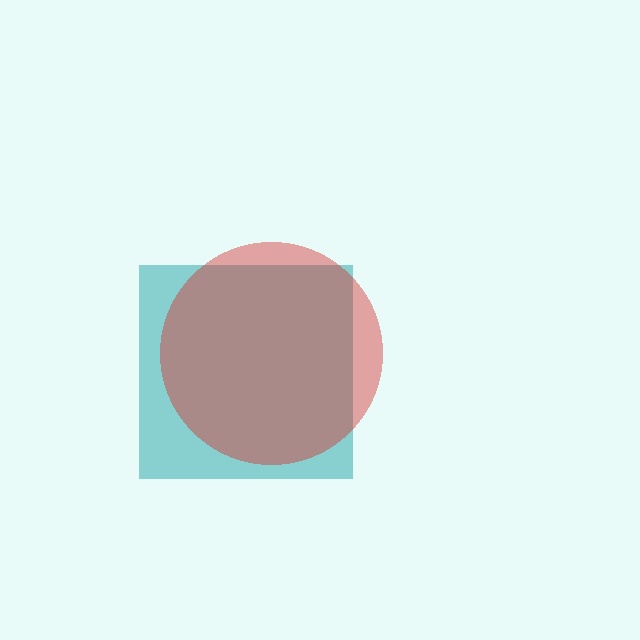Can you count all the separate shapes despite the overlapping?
Yes, there are 2 separate shapes.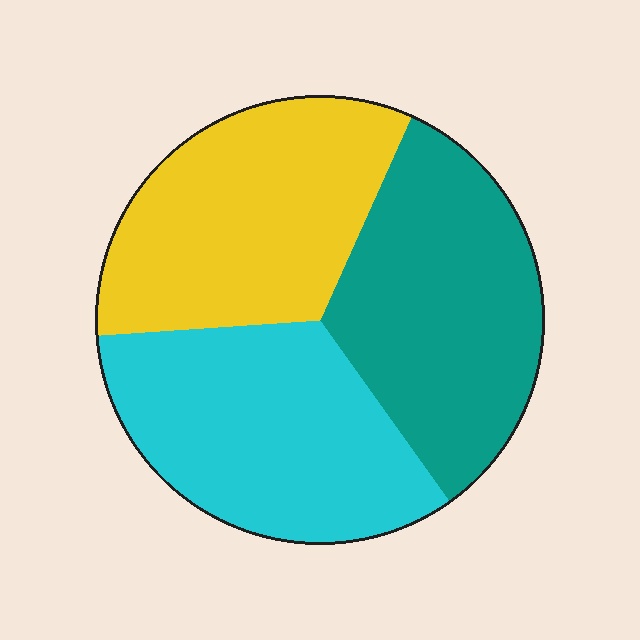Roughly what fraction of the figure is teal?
Teal covers around 35% of the figure.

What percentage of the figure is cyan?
Cyan covers around 35% of the figure.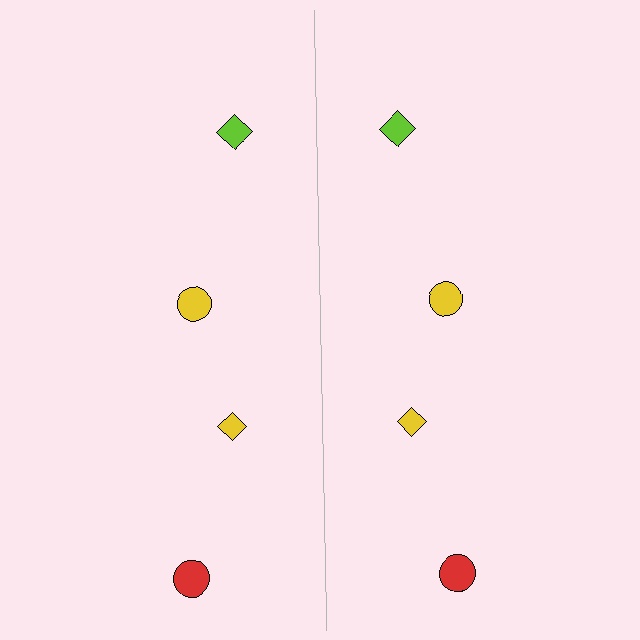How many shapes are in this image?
There are 8 shapes in this image.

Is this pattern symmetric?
Yes, this pattern has bilateral (reflection) symmetry.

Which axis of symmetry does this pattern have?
The pattern has a vertical axis of symmetry running through the center of the image.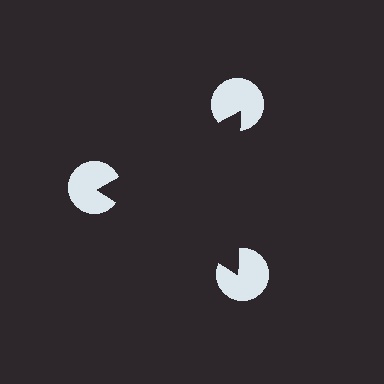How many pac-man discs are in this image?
There are 3 — one at each vertex of the illusory triangle.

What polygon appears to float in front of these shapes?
An illusory triangle — its edges are inferred from the aligned wedge cuts in the pac-man discs, not physically drawn.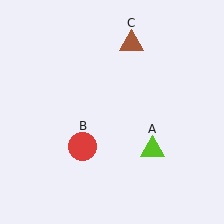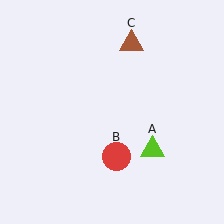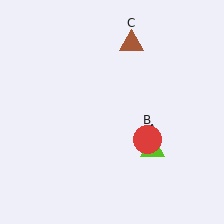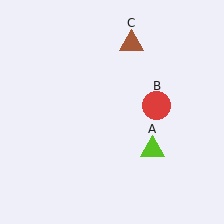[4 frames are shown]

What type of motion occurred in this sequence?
The red circle (object B) rotated counterclockwise around the center of the scene.